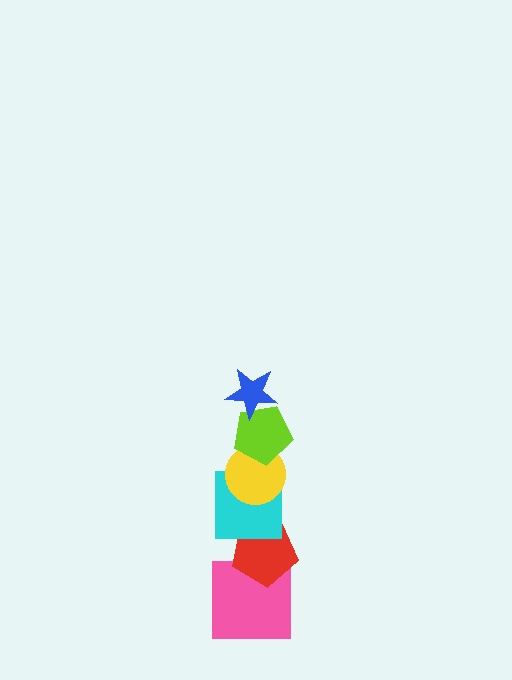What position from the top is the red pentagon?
The red pentagon is 5th from the top.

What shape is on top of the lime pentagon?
The blue star is on top of the lime pentagon.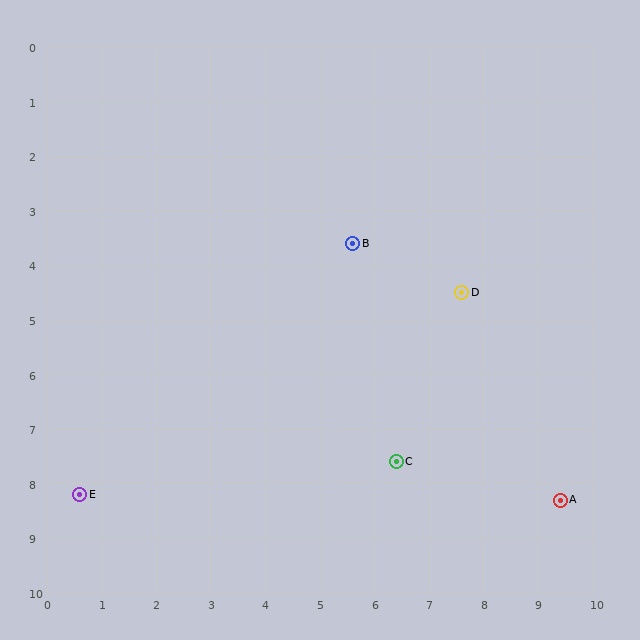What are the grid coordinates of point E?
Point E is at approximately (0.6, 8.2).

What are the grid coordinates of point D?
Point D is at approximately (7.6, 4.5).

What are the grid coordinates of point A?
Point A is at approximately (9.4, 8.3).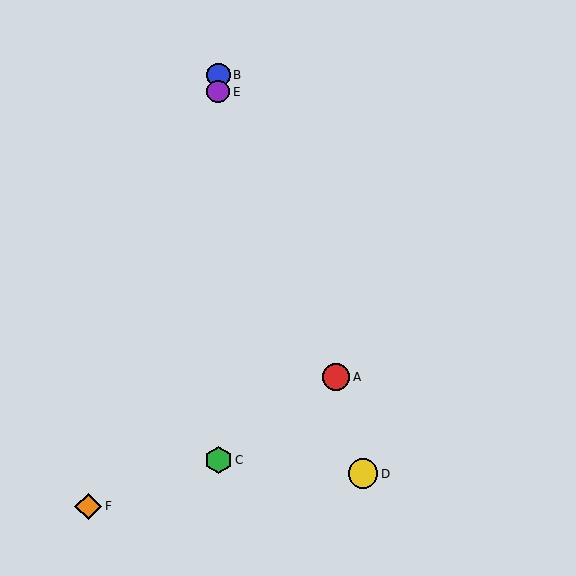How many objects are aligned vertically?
3 objects (B, C, E) are aligned vertically.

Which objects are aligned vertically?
Objects B, C, E are aligned vertically.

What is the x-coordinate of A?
Object A is at x≈336.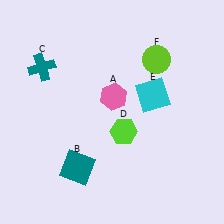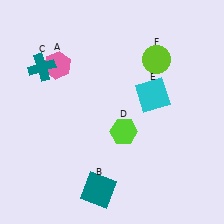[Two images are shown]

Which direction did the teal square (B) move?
The teal square (B) moved down.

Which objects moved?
The objects that moved are: the pink hexagon (A), the teal square (B).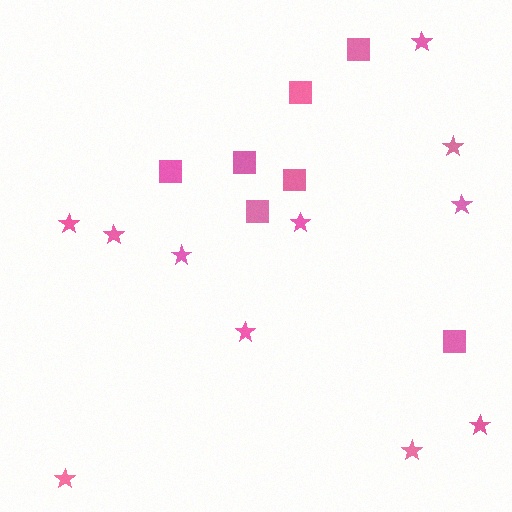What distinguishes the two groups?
There are 2 groups: one group of squares (7) and one group of stars (11).